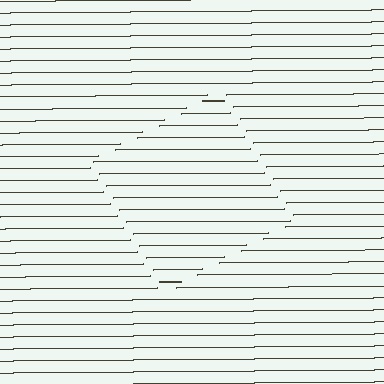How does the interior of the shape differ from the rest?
The interior of the shape contains the same grating, shifted by half a period — the contour is defined by the phase discontinuity where line-ends from the inner and outer gratings abut.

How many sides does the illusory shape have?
4 sides — the line-ends trace a square.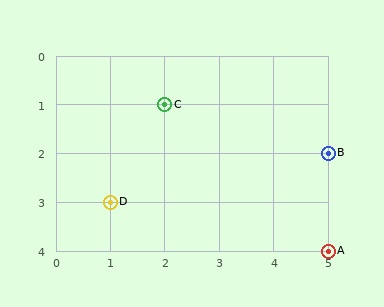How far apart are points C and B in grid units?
Points C and B are 3 columns and 1 row apart (about 3.2 grid units diagonally).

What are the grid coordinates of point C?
Point C is at grid coordinates (2, 1).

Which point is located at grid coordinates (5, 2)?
Point B is at (5, 2).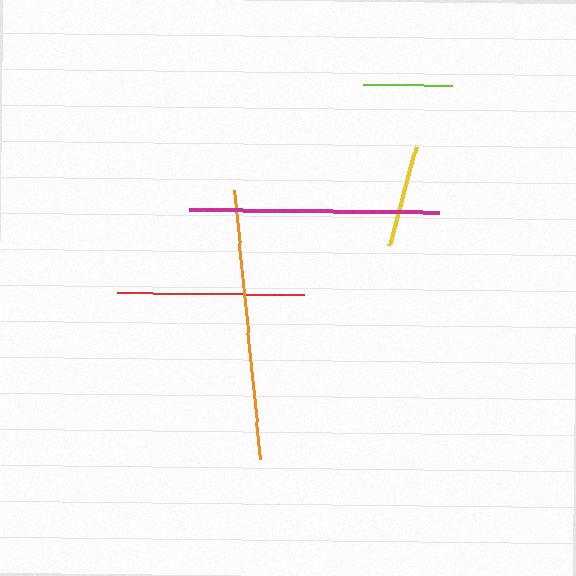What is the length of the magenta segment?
The magenta segment is approximately 250 pixels long.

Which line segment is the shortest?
The lime line is the shortest at approximately 90 pixels.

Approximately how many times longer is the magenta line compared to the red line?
The magenta line is approximately 1.3 times the length of the red line.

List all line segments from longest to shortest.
From longest to shortest: orange, magenta, red, yellow, lime.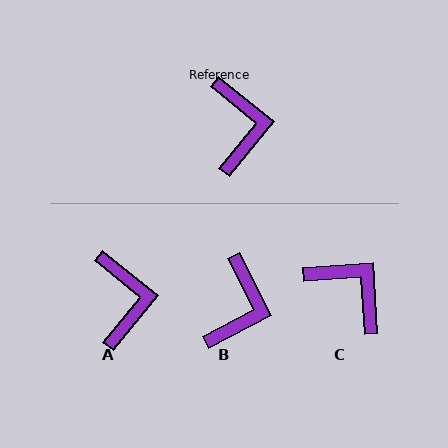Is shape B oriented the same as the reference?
No, it is off by about 23 degrees.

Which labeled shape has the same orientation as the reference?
A.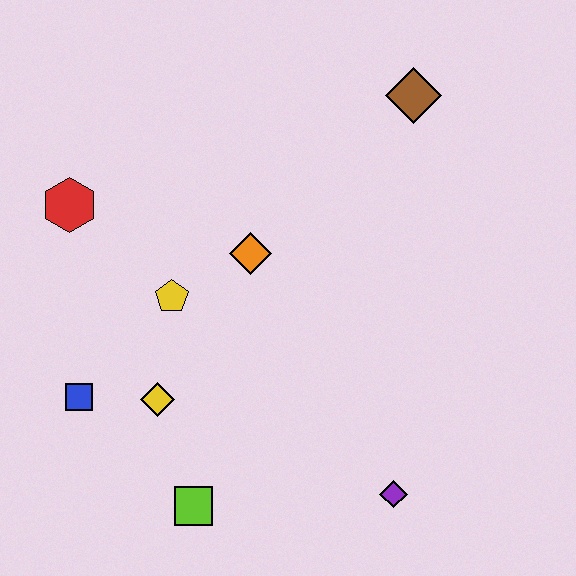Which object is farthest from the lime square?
The brown diamond is farthest from the lime square.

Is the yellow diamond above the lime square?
Yes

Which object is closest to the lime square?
The yellow diamond is closest to the lime square.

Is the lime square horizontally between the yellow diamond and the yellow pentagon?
No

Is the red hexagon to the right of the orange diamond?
No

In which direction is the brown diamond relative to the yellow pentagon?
The brown diamond is to the right of the yellow pentagon.